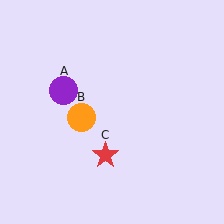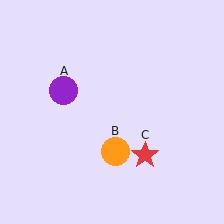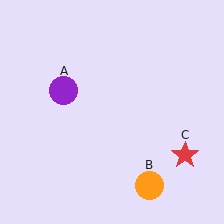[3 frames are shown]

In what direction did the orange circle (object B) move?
The orange circle (object B) moved down and to the right.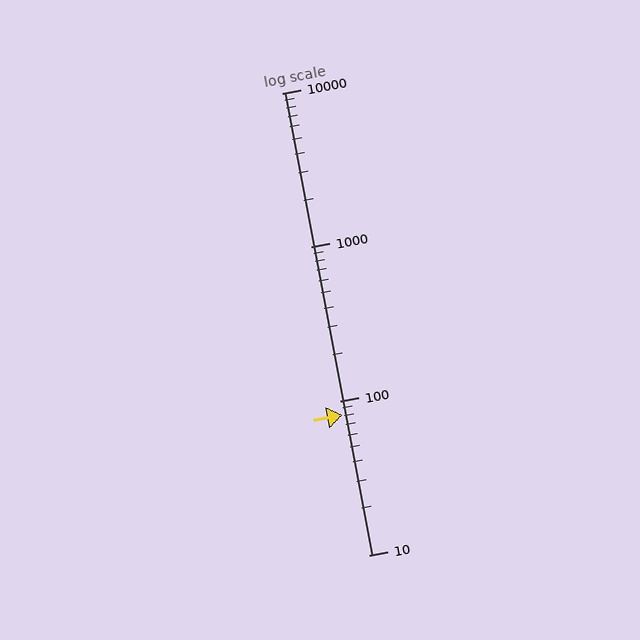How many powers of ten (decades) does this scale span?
The scale spans 3 decades, from 10 to 10000.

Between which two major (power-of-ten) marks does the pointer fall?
The pointer is between 10 and 100.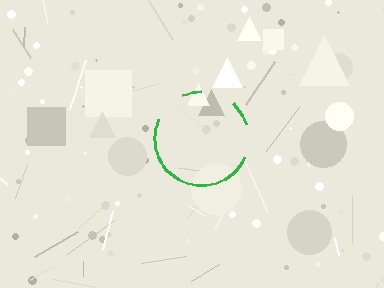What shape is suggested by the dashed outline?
The dashed outline suggests a circle.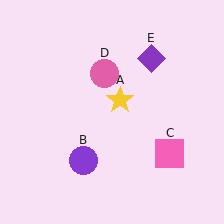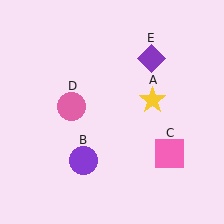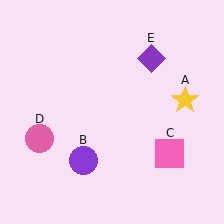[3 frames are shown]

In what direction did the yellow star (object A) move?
The yellow star (object A) moved right.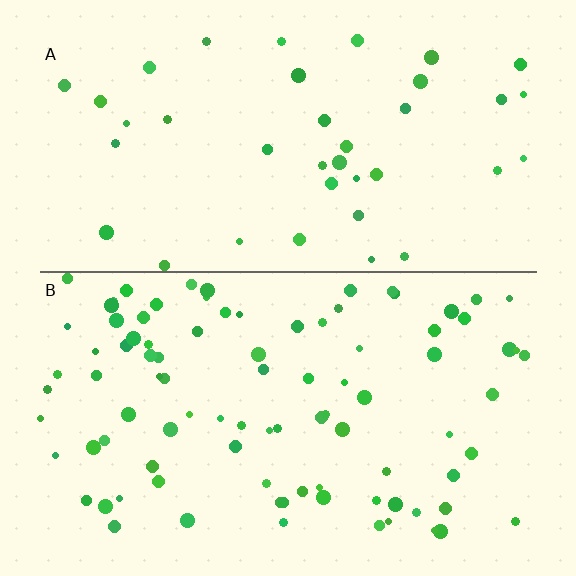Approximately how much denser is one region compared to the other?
Approximately 2.4× — region B over region A.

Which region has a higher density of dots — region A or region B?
B (the bottom).